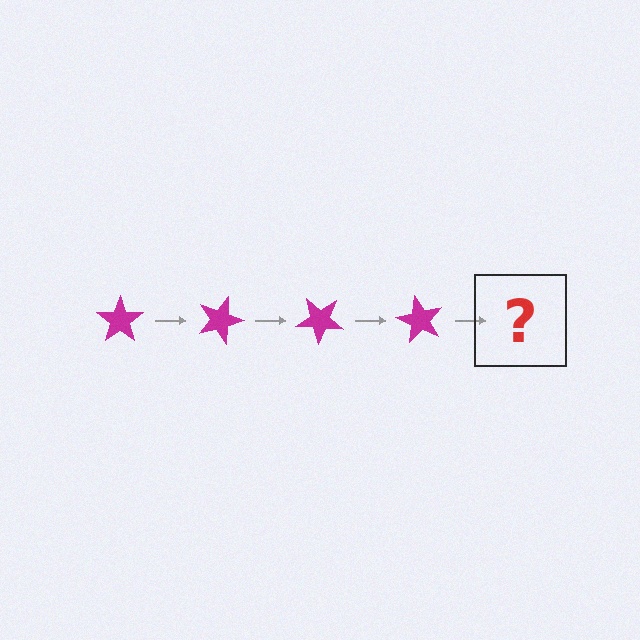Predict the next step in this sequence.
The next step is a magenta star rotated 80 degrees.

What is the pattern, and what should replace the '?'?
The pattern is that the star rotates 20 degrees each step. The '?' should be a magenta star rotated 80 degrees.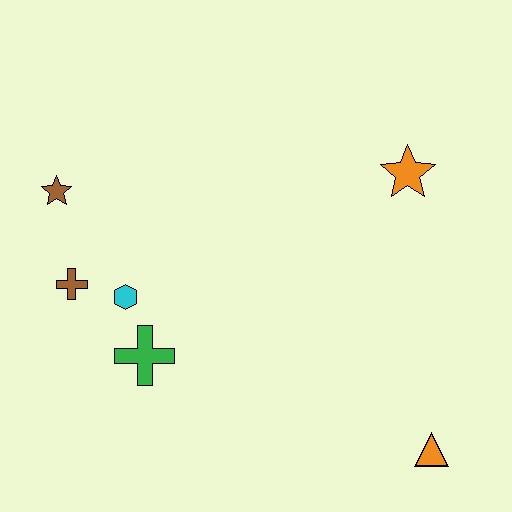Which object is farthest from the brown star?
The orange triangle is farthest from the brown star.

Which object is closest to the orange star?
The orange triangle is closest to the orange star.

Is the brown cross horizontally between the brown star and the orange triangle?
Yes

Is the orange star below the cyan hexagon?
No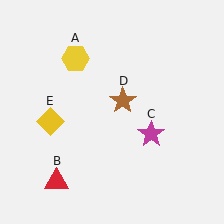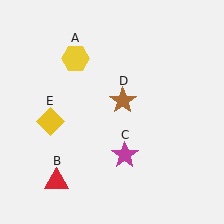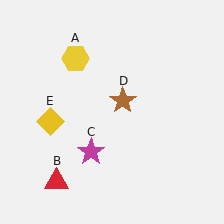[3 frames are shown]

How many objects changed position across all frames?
1 object changed position: magenta star (object C).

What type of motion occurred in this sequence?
The magenta star (object C) rotated clockwise around the center of the scene.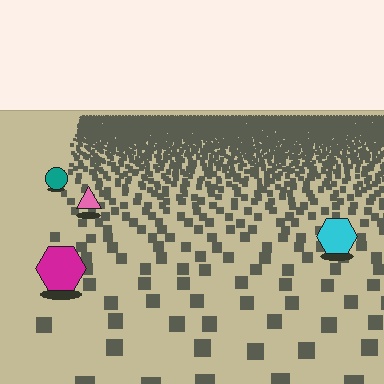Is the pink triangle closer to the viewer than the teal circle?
Yes. The pink triangle is closer — you can tell from the texture gradient: the ground texture is coarser near it.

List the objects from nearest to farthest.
From nearest to farthest: the magenta hexagon, the cyan hexagon, the pink triangle, the teal circle.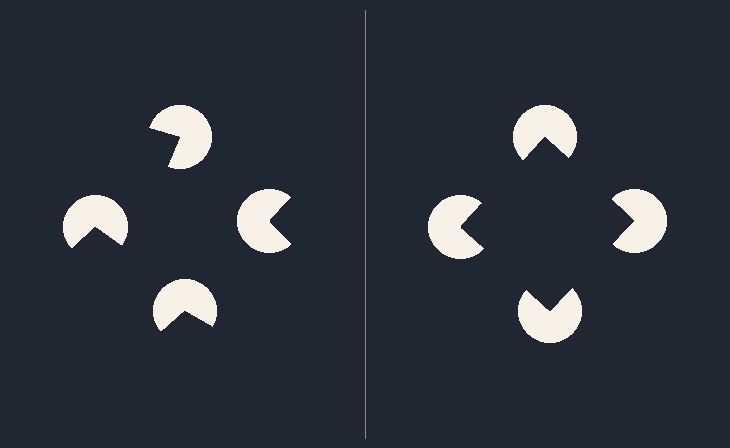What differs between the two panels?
The pac-man discs are positioned identically on both sides; only the wedge orientations differ. On the right they align to a square; on the left they are misaligned.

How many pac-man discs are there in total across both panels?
8 — 4 on each side.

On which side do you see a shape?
An illusory square appears on the right side. On the left side the wedge cuts are rotated, so no coherent shape forms.